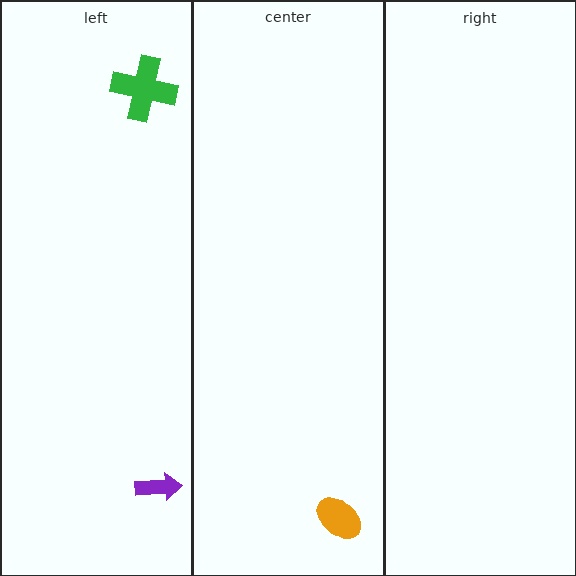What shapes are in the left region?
The purple arrow, the green cross.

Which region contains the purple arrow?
The left region.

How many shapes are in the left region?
2.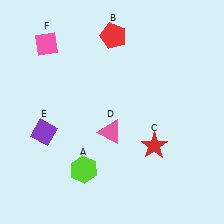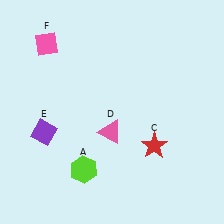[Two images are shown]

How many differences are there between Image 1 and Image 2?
There is 1 difference between the two images.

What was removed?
The red pentagon (B) was removed in Image 2.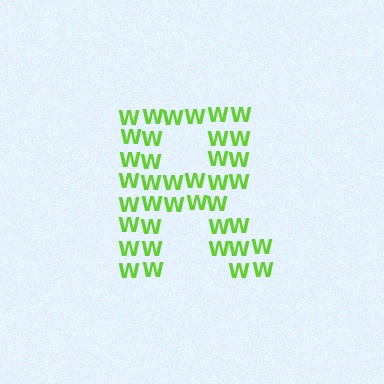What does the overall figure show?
The overall figure shows the letter R.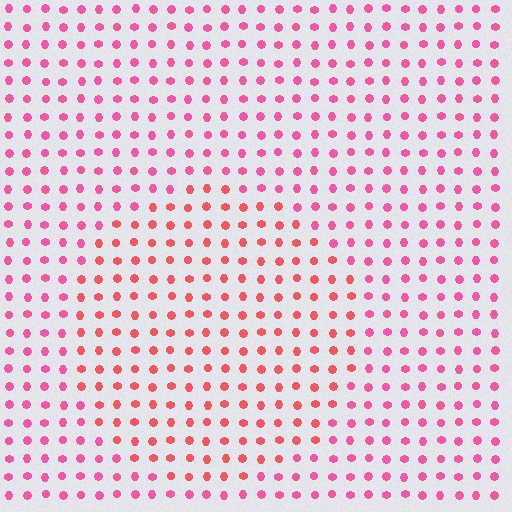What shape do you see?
I see a circle.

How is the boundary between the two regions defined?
The boundary is defined purely by a slight shift in hue (about 27 degrees). Spacing, size, and orientation are identical on both sides.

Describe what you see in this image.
The image is filled with small pink elements in a uniform arrangement. A circle-shaped region is visible where the elements are tinted to a slightly different hue, forming a subtle color boundary.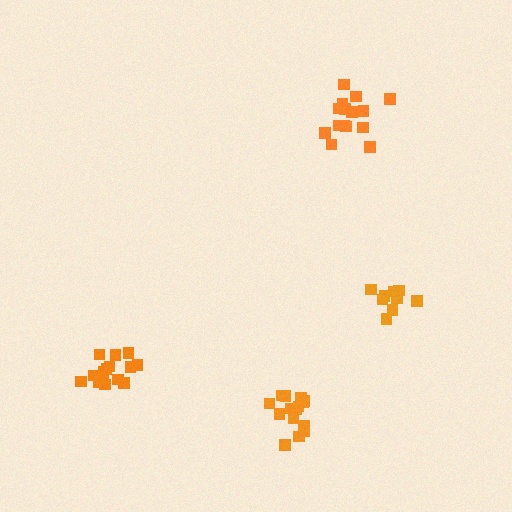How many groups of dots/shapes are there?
There are 4 groups.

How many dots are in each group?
Group 1: 15 dots, Group 2: 11 dots, Group 3: 16 dots, Group 4: 15 dots (57 total).